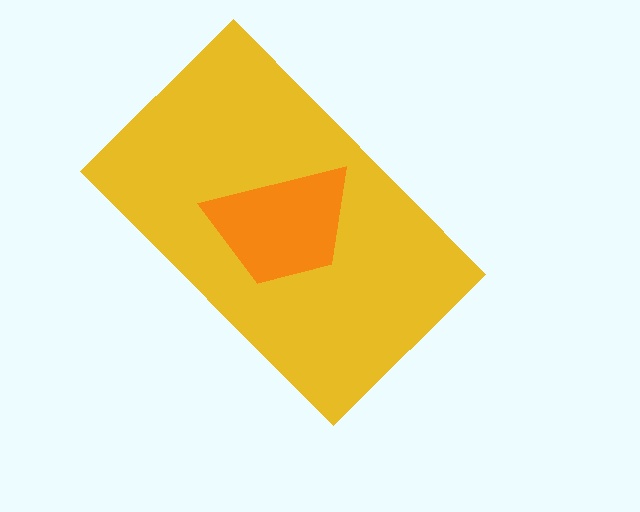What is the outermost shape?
The yellow rectangle.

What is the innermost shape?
The orange trapezoid.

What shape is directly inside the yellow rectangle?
The orange trapezoid.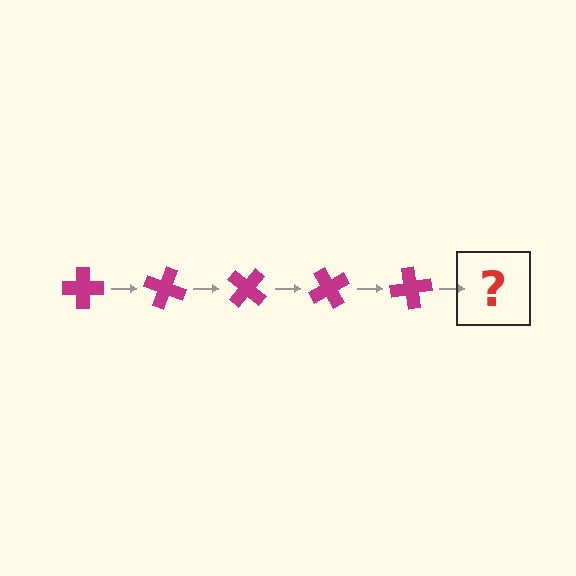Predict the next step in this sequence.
The next step is a magenta cross rotated 100 degrees.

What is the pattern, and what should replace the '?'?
The pattern is that the cross rotates 20 degrees each step. The '?' should be a magenta cross rotated 100 degrees.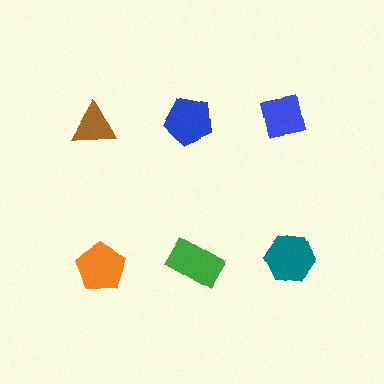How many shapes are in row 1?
3 shapes.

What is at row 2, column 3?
A teal hexagon.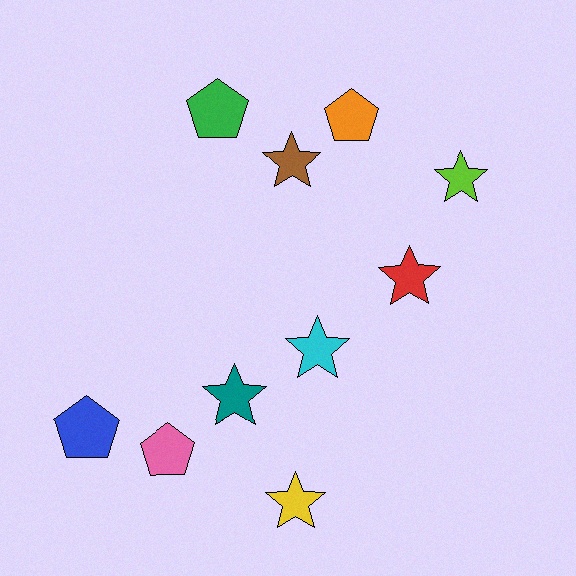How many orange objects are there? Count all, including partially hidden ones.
There is 1 orange object.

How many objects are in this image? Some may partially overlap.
There are 10 objects.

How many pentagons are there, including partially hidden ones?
There are 4 pentagons.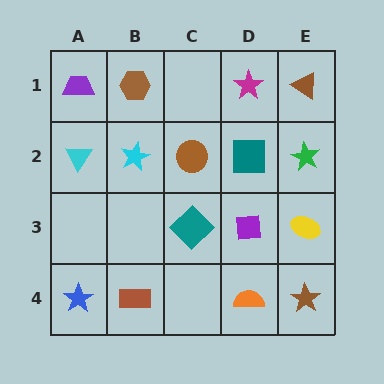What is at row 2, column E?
A green star.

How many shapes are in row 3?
3 shapes.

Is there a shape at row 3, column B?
No, that cell is empty.